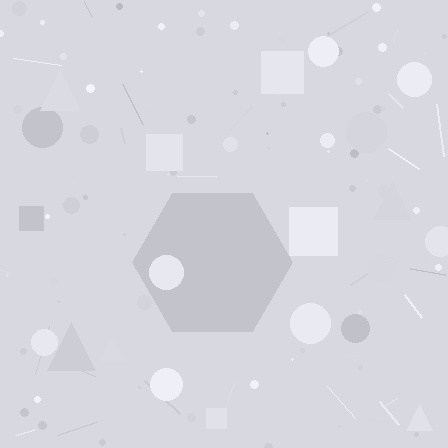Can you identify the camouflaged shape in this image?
The camouflaged shape is a hexagon.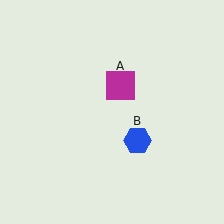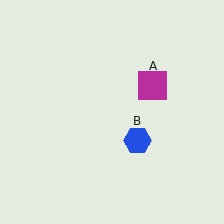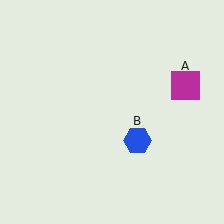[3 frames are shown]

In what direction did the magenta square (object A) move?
The magenta square (object A) moved right.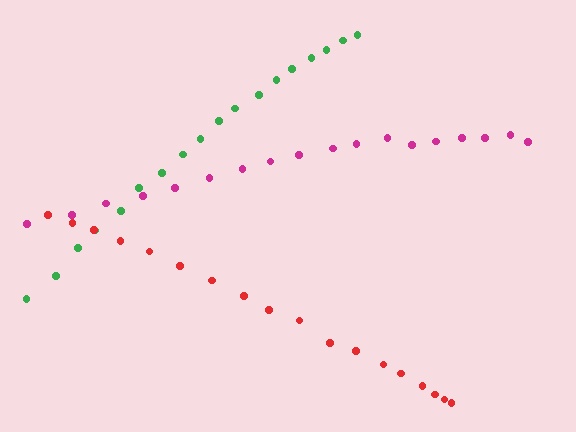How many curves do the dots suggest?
There are 3 distinct paths.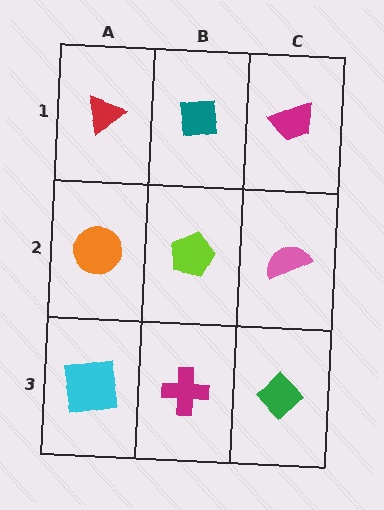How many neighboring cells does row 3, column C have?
2.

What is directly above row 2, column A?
A red triangle.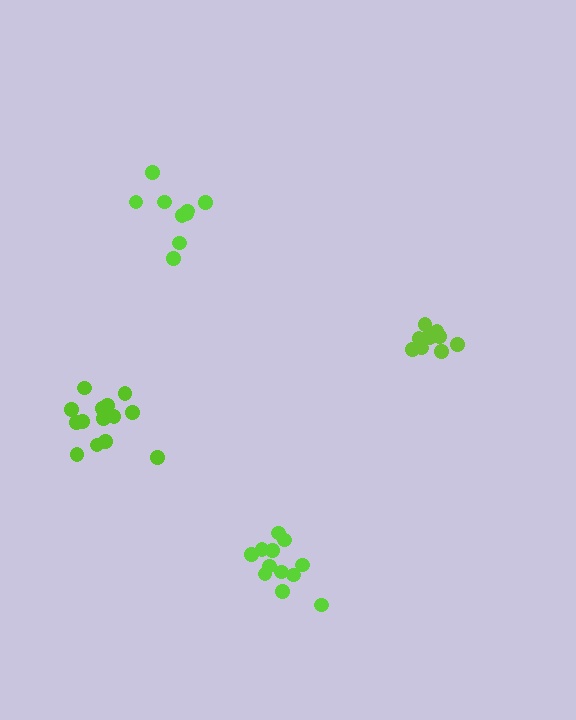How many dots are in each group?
Group 1: 10 dots, Group 2: 9 dots, Group 3: 12 dots, Group 4: 14 dots (45 total).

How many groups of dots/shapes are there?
There are 4 groups.